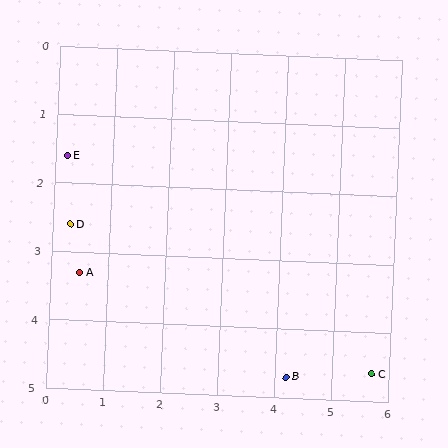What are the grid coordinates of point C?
Point C is at approximately (5.7, 4.6).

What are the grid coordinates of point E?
Point E is at approximately (0.2, 1.6).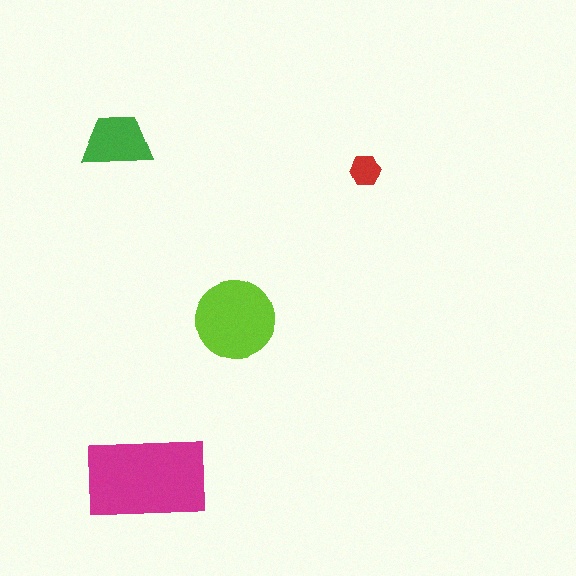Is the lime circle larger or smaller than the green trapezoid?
Larger.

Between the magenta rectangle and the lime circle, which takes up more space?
The magenta rectangle.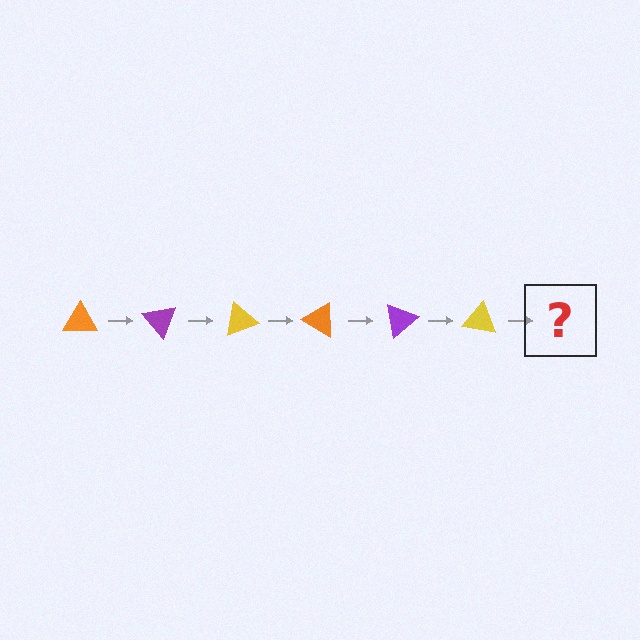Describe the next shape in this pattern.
It should be an orange triangle, rotated 300 degrees from the start.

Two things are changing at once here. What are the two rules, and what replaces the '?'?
The two rules are that it rotates 50 degrees each step and the color cycles through orange, purple, and yellow. The '?' should be an orange triangle, rotated 300 degrees from the start.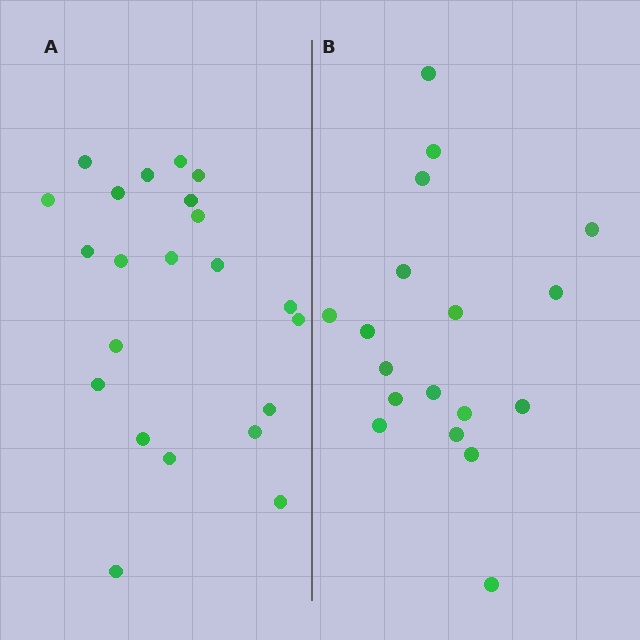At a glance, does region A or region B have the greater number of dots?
Region A (the left region) has more dots.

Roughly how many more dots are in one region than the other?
Region A has about 4 more dots than region B.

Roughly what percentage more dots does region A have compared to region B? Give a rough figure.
About 20% more.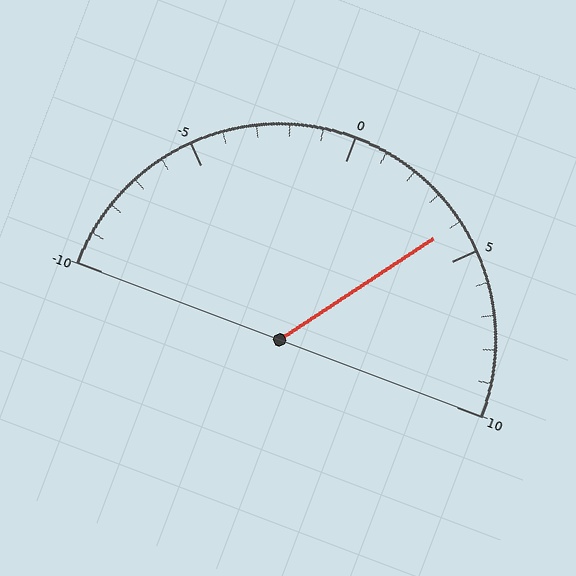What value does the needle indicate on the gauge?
The needle indicates approximately 4.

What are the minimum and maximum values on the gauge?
The gauge ranges from -10 to 10.